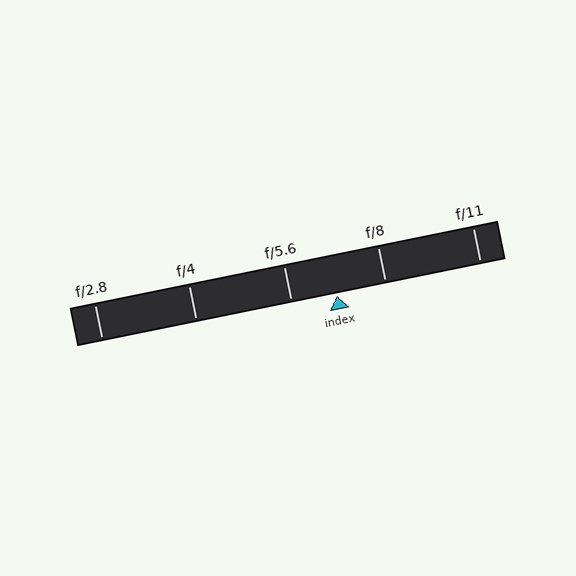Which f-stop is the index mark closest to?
The index mark is closest to f/5.6.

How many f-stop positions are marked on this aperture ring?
There are 5 f-stop positions marked.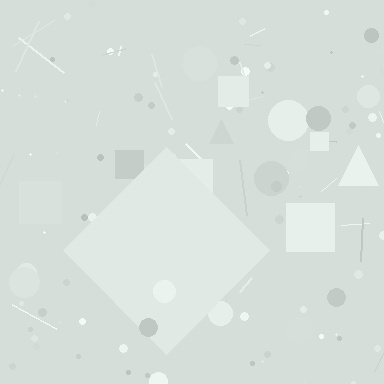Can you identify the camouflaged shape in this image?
The camouflaged shape is a diamond.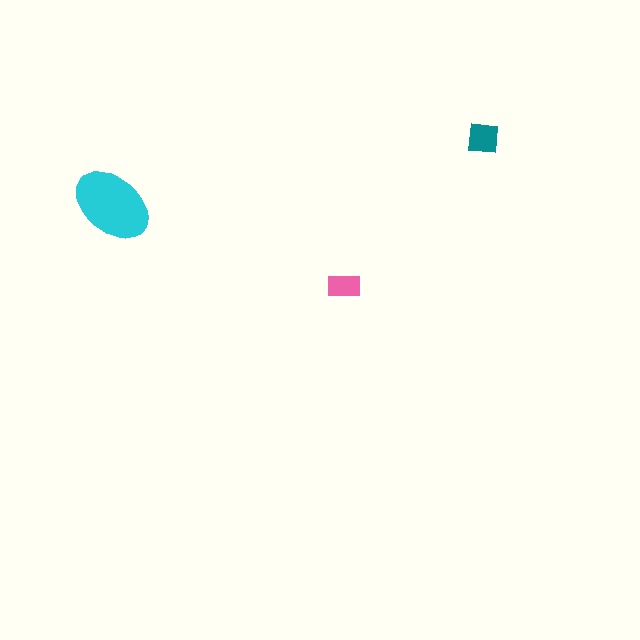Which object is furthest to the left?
The cyan ellipse is leftmost.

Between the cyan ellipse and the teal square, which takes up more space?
The cyan ellipse.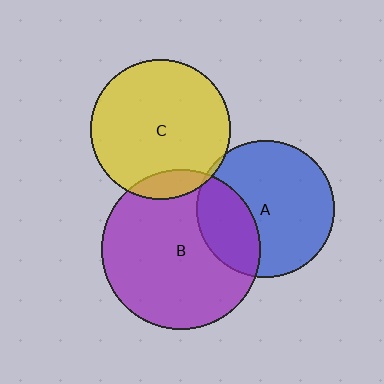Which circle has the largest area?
Circle B (purple).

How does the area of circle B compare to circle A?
Approximately 1.4 times.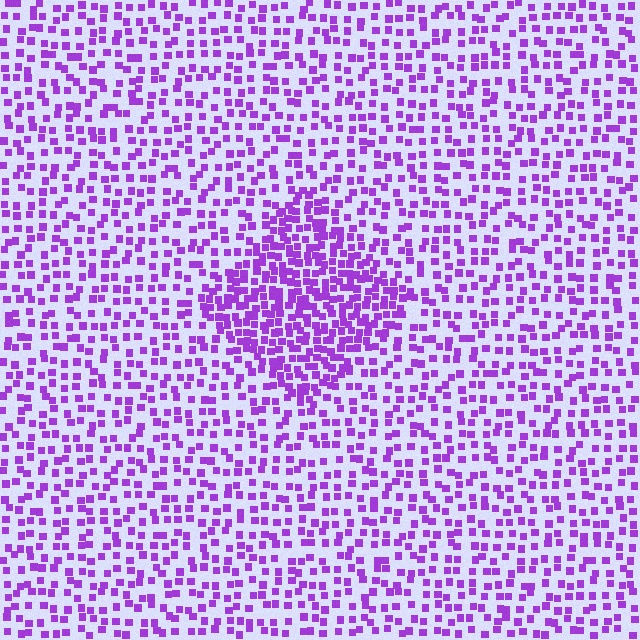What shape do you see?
I see a diamond.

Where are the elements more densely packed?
The elements are more densely packed inside the diamond boundary.